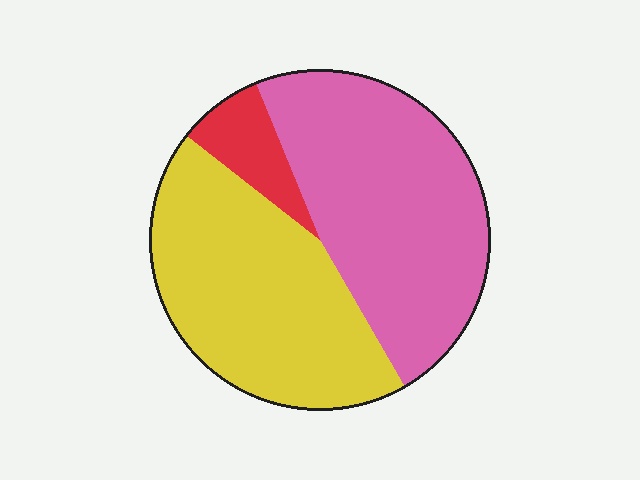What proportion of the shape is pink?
Pink takes up about one half (1/2) of the shape.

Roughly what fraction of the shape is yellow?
Yellow takes up about two fifths (2/5) of the shape.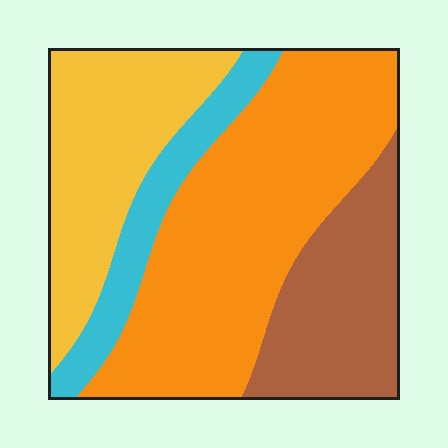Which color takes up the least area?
Cyan, at roughly 10%.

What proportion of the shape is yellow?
Yellow takes up about one quarter (1/4) of the shape.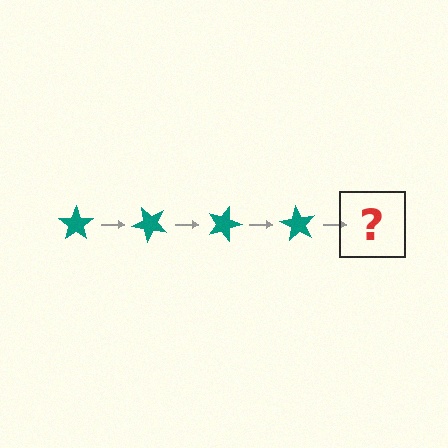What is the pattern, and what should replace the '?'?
The pattern is that the star rotates 45 degrees each step. The '?' should be a teal star rotated 180 degrees.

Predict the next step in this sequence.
The next step is a teal star rotated 180 degrees.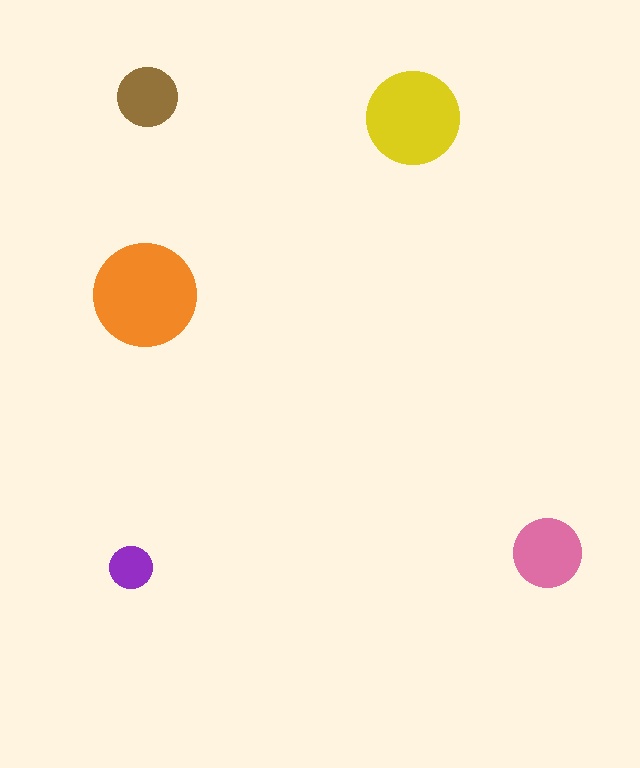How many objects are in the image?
There are 5 objects in the image.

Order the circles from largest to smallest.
the orange one, the yellow one, the pink one, the brown one, the purple one.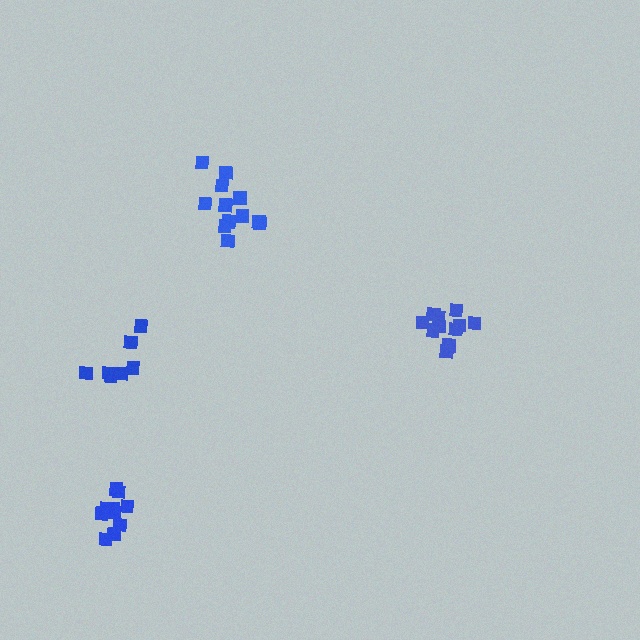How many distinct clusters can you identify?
There are 4 distinct clusters.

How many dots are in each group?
Group 1: 11 dots, Group 2: 12 dots, Group 3: 7 dots, Group 4: 10 dots (40 total).